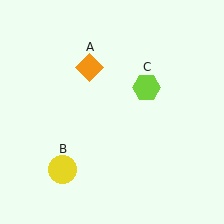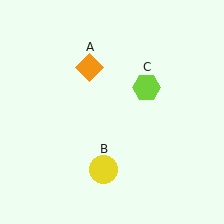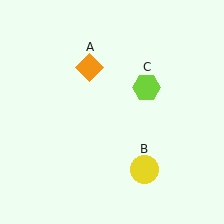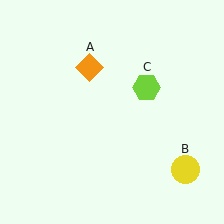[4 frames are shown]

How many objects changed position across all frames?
1 object changed position: yellow circle (object B).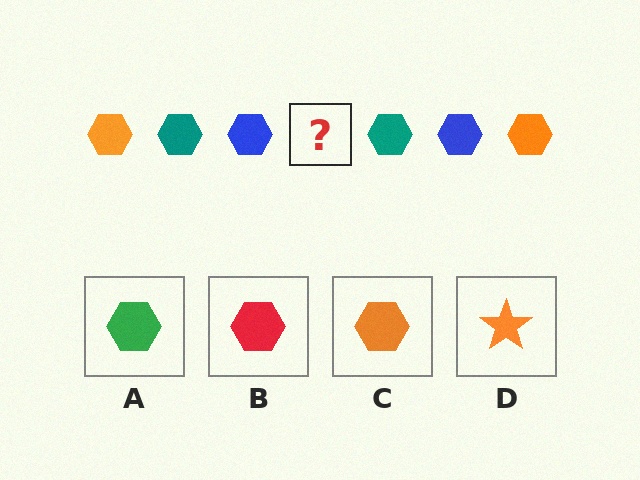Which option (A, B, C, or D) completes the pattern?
C.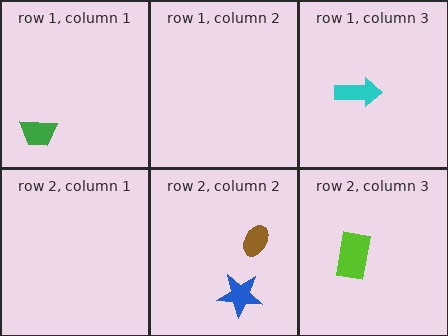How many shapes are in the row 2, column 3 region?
1.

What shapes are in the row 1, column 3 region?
The cyan arrow.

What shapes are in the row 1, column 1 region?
The green trapezoid.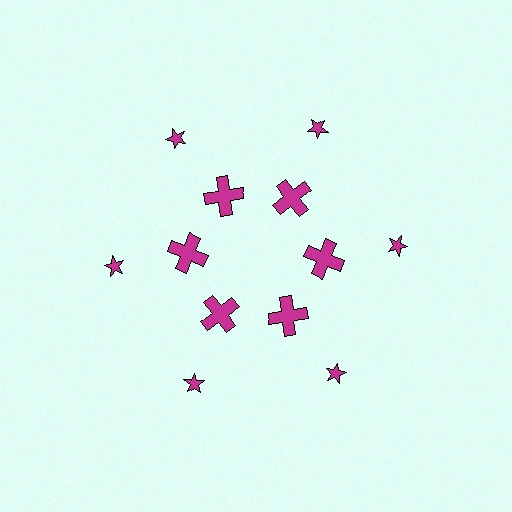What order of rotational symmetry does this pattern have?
This pattern has 6-fold rotational symmetry.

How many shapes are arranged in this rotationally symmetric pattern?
There are 12 shapes, arranged in 6 groups of 2.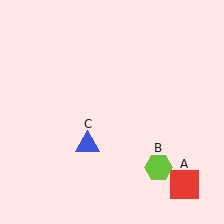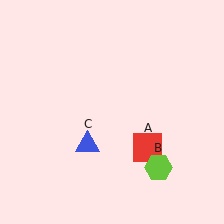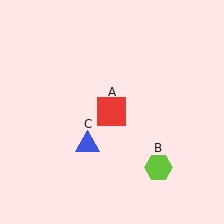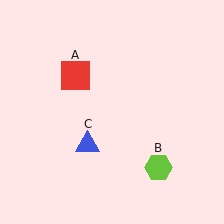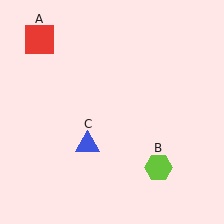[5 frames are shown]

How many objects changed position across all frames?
1 object changed position: red square (object A).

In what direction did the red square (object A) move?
The red square (object A) moved up and to the left.